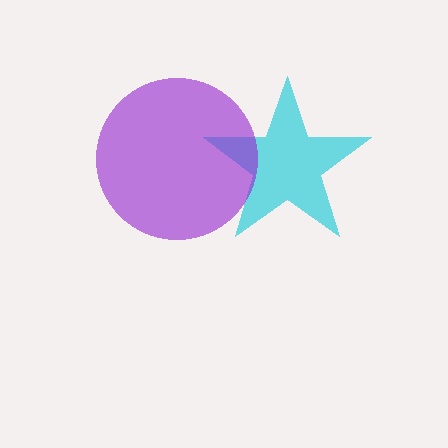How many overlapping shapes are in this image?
There are 2 overlapping shapes in the image.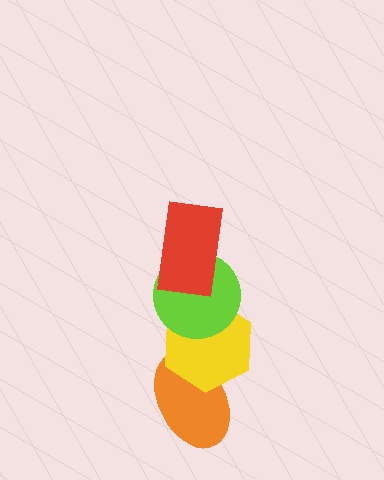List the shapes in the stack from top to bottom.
From top to bottom: the red rectangle, the lime circle, the yellow hexagon, the orange ellipse.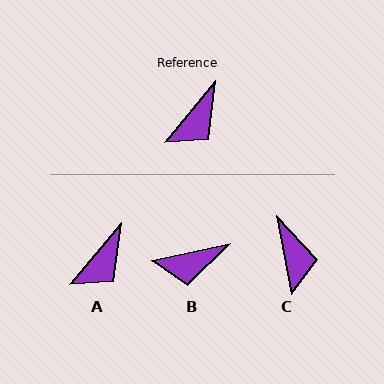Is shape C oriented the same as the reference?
No, it is off by about 50 degrees.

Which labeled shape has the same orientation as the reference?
A.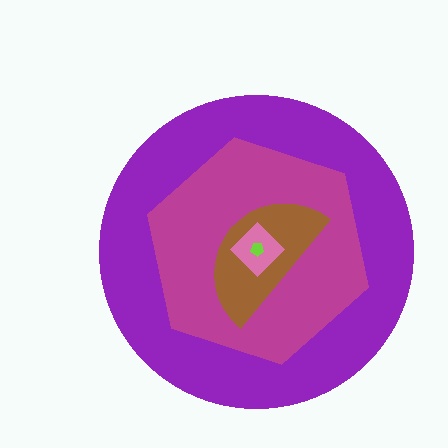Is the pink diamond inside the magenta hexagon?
Yes.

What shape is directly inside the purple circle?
The magenta hexagon.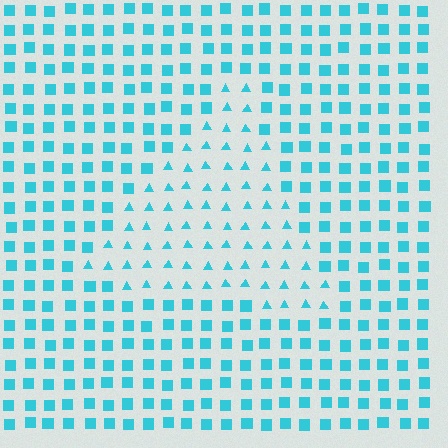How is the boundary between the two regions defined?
The boundary is defined by a change in element shape: triangles inside vs. squares outside. All elements share the same color and spacing.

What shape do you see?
I see a triangle.